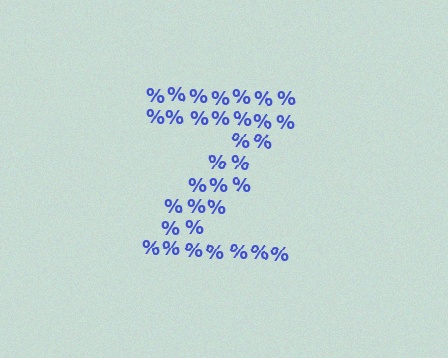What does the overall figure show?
The overall figure shows the letter Z.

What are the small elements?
The small elements are percent signs.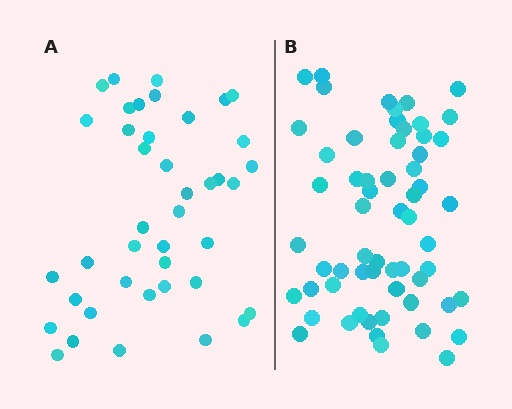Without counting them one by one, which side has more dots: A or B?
Region B (the right region) has more dots.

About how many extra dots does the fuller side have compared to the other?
Region B has approximately 20 more dots than region A.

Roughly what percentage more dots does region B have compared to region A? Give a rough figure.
About 45% more.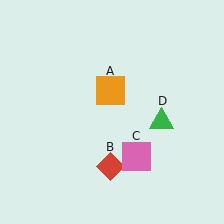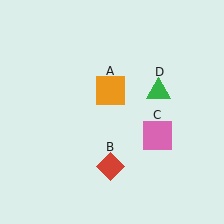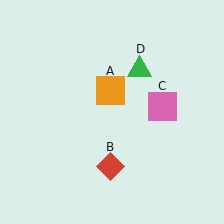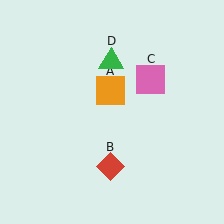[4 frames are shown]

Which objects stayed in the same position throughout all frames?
Orange square (object A) and red diamond (object B) remained stationary.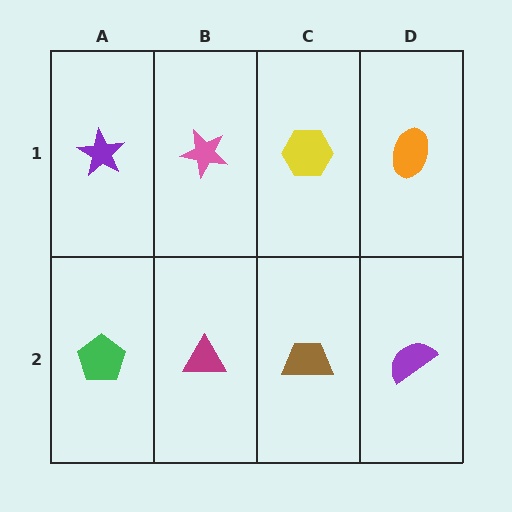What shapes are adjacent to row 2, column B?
A pink star (row 1, column B), a green pentagon (row 2, column A), a brown trapezoid (row 2, column C).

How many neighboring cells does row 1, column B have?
3.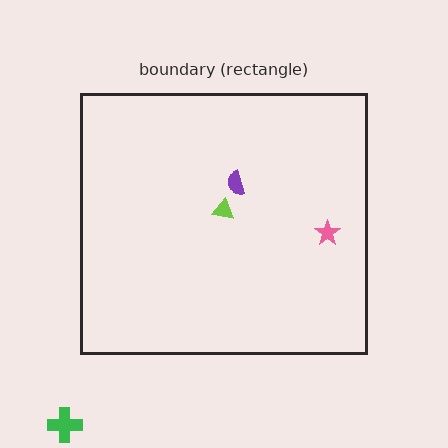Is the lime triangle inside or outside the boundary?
Inside.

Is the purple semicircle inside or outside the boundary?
Inside.